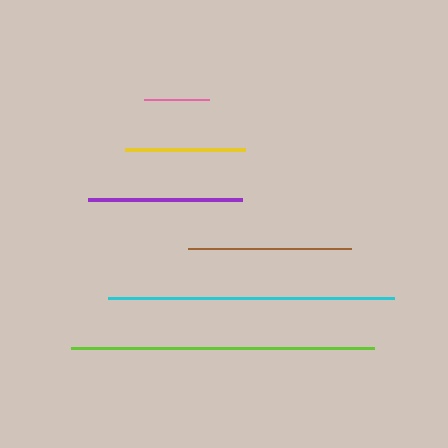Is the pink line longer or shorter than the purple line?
The purple line is longer than the pink line.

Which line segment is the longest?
The lime line is the longest at approximately 303 pixels.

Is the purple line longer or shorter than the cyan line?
The cyan line is longer than the purple line.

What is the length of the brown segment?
The brown segment is approximately 163 pixels long.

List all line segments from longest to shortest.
From longest to shortest: lime, cyan, brown, purple, yellow, pink.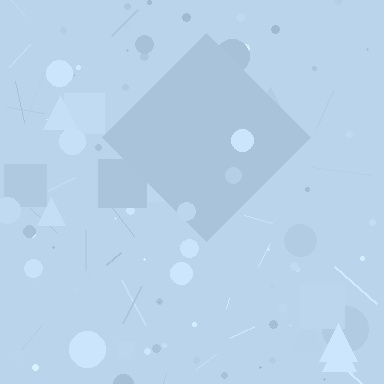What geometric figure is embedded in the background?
A diamond is embedded in the background.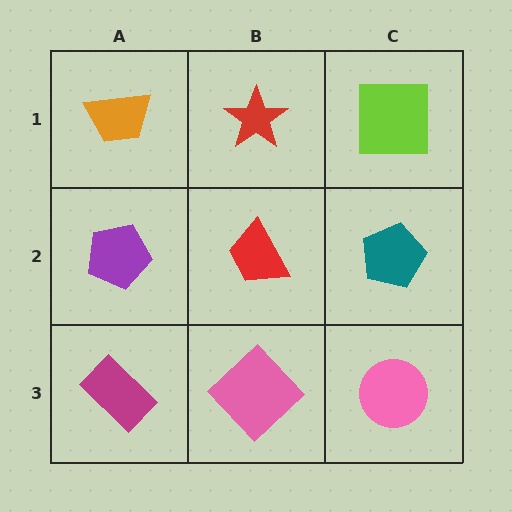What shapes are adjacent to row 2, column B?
A red star (row 1, column B), a pink diamond (row 3, column B), a purple pentagon (row 2, column A), a teal pentagon (row 2, column C).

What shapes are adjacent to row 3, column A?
A purple pentagon (row 2, column A), a pink diamond (row 3, column B).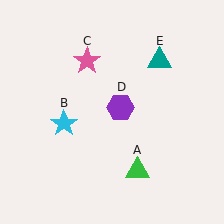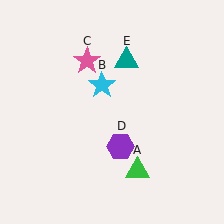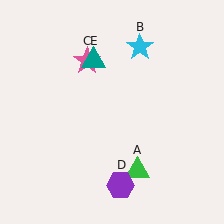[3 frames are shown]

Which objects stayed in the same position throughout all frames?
Green triangle (object A) and pink star (object C) remained stationary.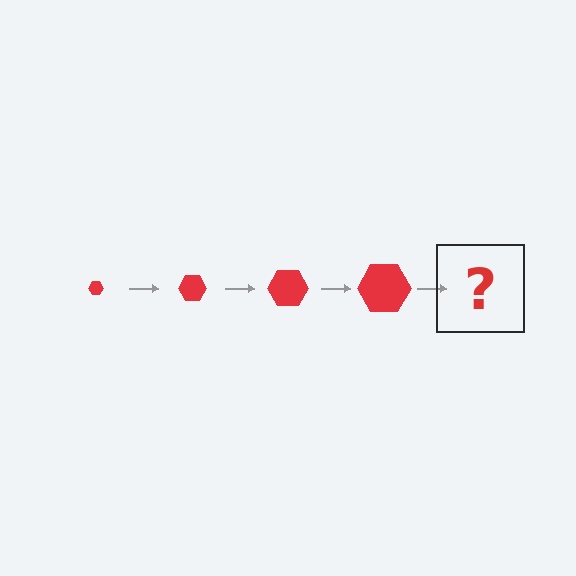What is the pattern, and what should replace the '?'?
The pattern is that the hexagon gets progressively larger each step. The '?' should be a red hexagon, larger than the previous one.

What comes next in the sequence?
The next element should be a red hexagon, larger than the previous one.